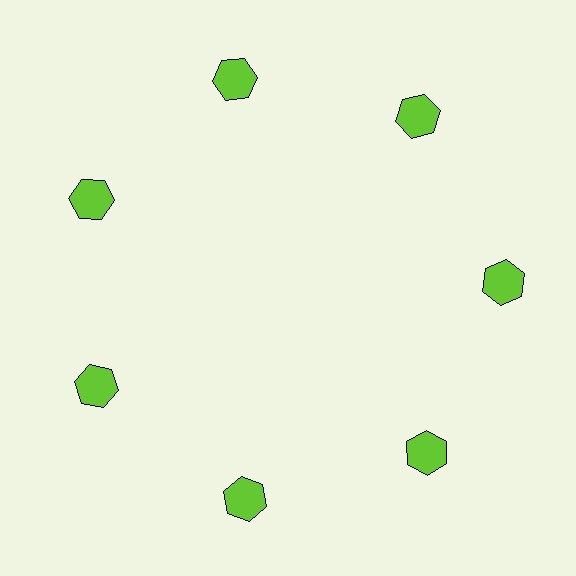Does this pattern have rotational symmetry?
Yes, this pattern has 7-fold rotational symmetry. It looks the same after rotating 51 degrees around the center.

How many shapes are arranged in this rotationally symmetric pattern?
There are 7 shapes, arranged in 7 groups of 1.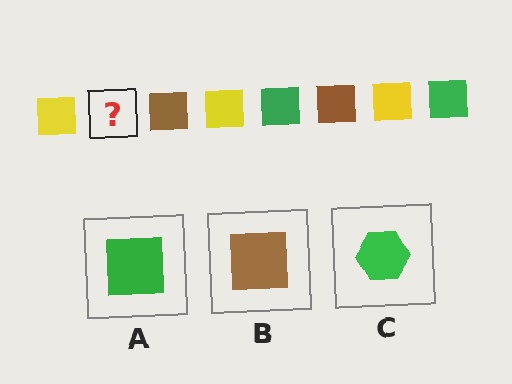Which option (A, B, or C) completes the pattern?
A.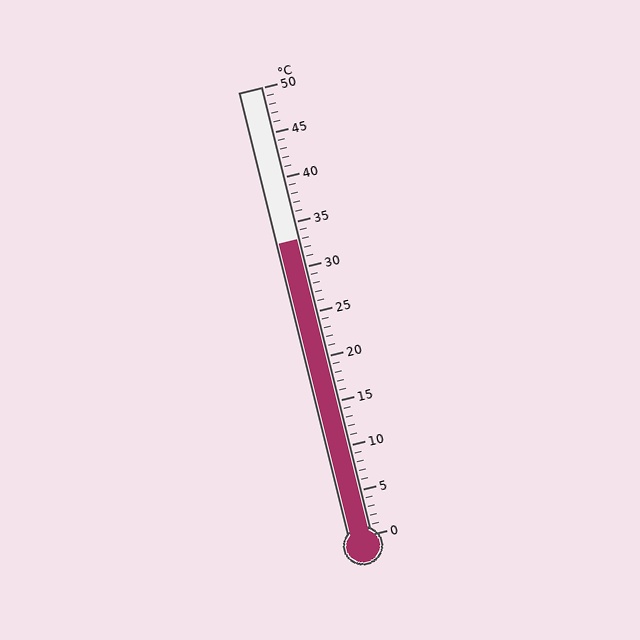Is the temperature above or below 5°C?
The temperature is above 5°C.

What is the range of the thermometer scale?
The thermometer scale ranges from 0°C to 50°C.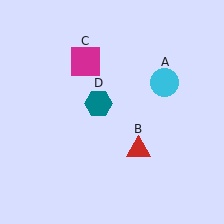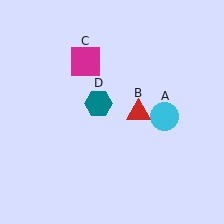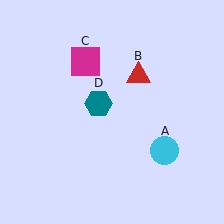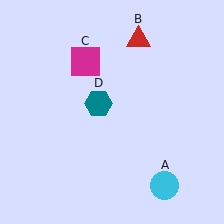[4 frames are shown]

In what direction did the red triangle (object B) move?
The red triangle (object B) moved up.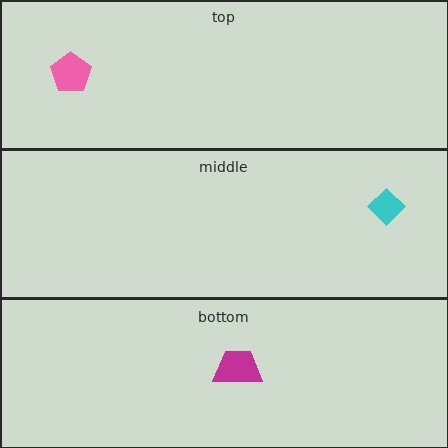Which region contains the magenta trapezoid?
The bottom region.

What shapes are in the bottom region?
The magenta trapezoid.